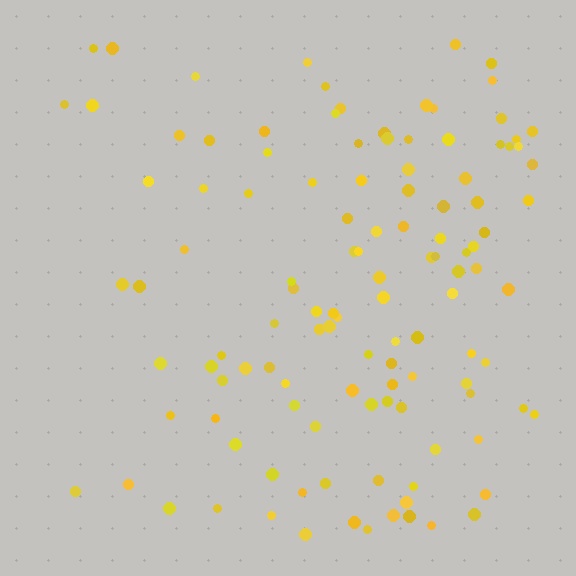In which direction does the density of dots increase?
From left to right, with the right side densest.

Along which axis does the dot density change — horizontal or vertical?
Horizontal.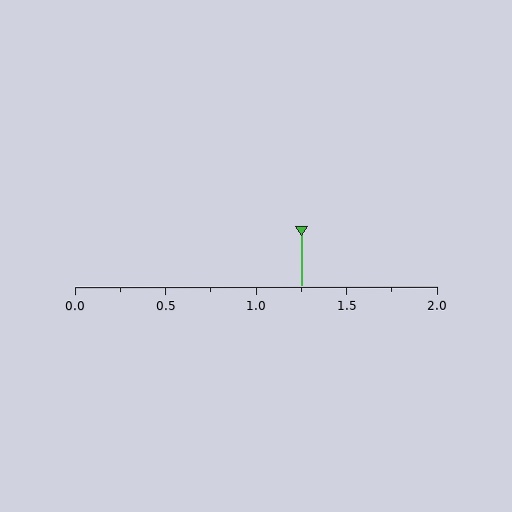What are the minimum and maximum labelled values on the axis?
The axis runs from 0.0 to 2.0.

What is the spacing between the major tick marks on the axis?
The major ticks are spaced 0.5 apart.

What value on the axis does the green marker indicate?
The marker indicates approximately 1.25.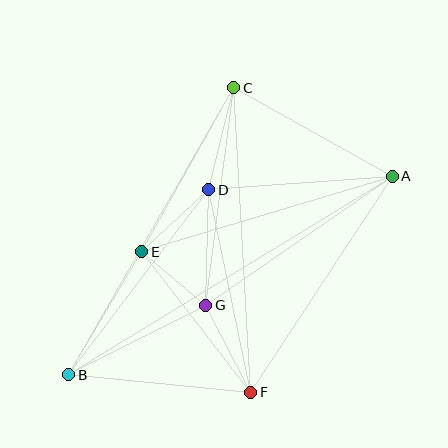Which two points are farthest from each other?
Points A and B are farthest from each other.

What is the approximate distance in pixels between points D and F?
The distance between D and F is approximately 207 pixels.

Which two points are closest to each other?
Points E and G are closest to each other.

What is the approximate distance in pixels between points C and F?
The distance between C and F is approximately 305 pixels.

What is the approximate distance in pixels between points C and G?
The distance between C and G is approximately 219 pixels.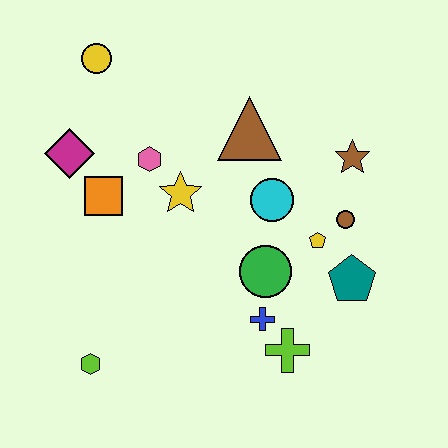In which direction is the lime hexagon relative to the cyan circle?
The lime hexagon is to the left of the cyan circle.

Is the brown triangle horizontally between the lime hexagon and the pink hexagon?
No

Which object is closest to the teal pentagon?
The yellow pentagon is closest to the teal pentagon.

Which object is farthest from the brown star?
The lime hexagon is farthest from the brown star.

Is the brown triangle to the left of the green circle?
Yes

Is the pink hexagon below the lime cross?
No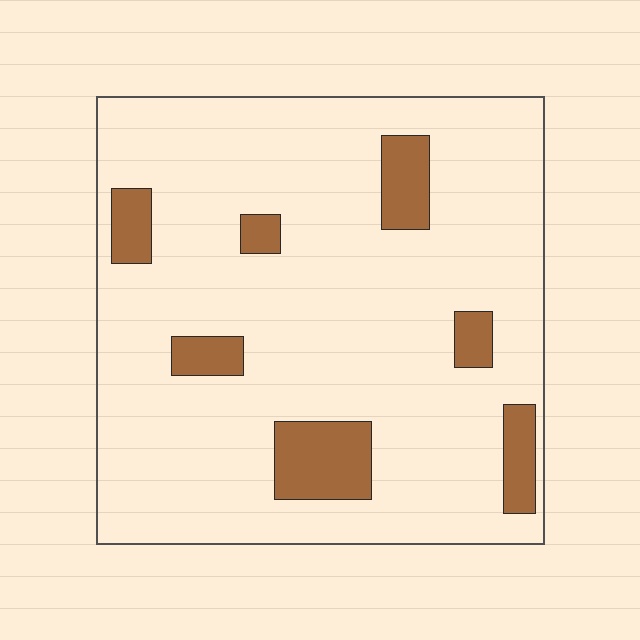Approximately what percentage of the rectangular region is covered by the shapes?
Approximately 15%.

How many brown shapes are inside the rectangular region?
7.